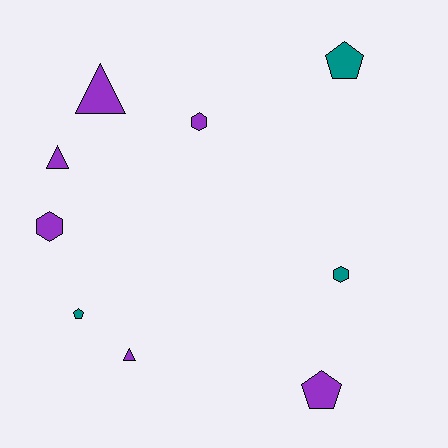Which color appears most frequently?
Purple, with 6 objects.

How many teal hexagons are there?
There is 1 teal hexagon.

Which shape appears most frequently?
Hexagon, with 3 objects.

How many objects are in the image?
There are 9 objects.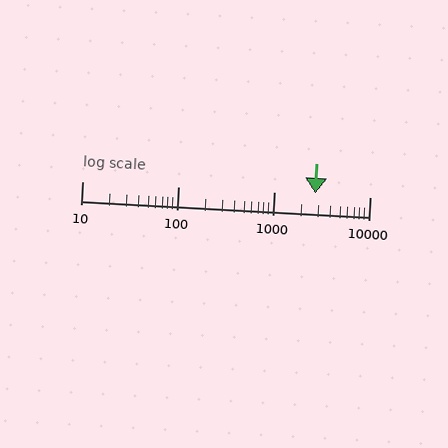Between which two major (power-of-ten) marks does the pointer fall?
The pointer is between 1000 and 10000.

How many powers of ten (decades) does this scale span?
The scale spans 3 decades, from 10 to 10000.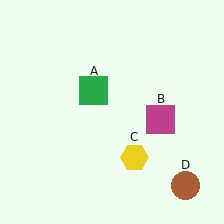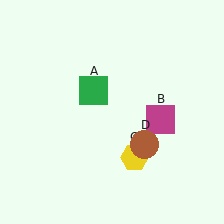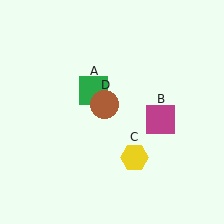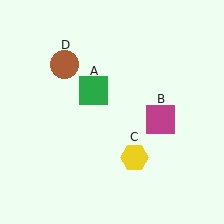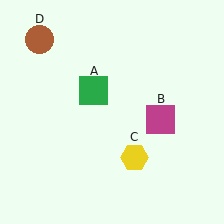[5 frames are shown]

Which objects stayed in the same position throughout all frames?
Green square (object A) and magenta square (object B) and yellow hexagon (object C) remained stationary.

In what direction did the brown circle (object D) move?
The brown circle (object D) moved up and to the left.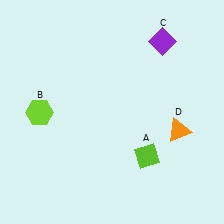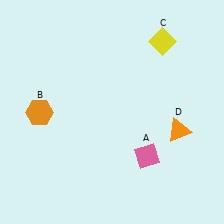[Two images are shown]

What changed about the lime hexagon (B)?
In Image 1, B is lime. In Image 2, it changed to orange.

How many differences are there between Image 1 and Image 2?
There are 3 differences between the two images.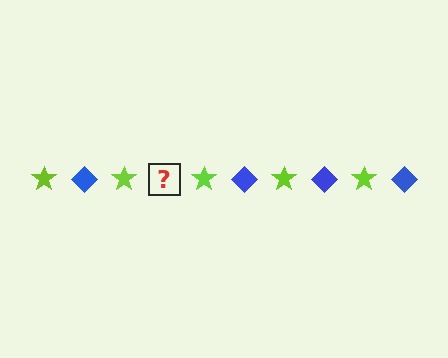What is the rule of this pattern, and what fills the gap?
The rule is that the pattern alternates between lime star and blue diamond. The gap should be filled with a blue diamond.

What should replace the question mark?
The question mark should be replaced with a blue diamond.